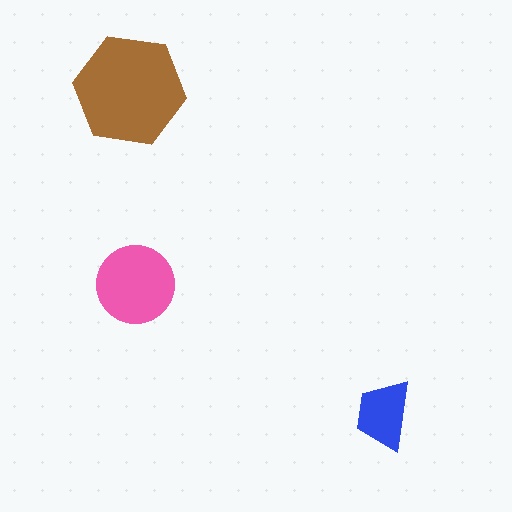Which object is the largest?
The brown hexagon.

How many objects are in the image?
There are 3 objects in the image.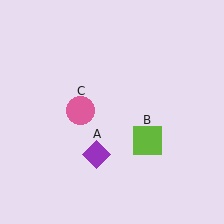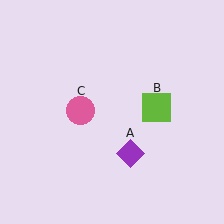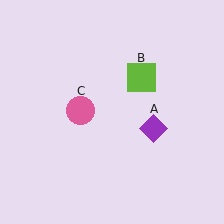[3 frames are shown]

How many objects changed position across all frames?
2 objects changed position: purple diamond (object A), lime square (object B).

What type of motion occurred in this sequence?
The purple diamond (object A), lime square (object B) rotated counterclockwise around the center of the scene.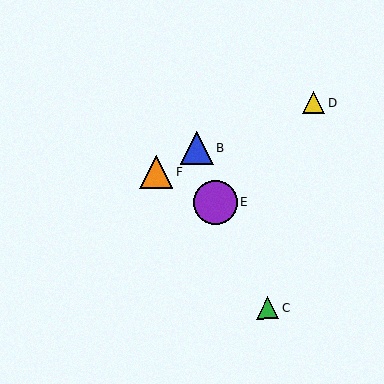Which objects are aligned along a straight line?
Objects A, E, F are aligned along a straight line.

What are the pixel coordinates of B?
Object B is at (196, 148).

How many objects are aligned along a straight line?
3 objects (A, E, F) are aligned along a straight line.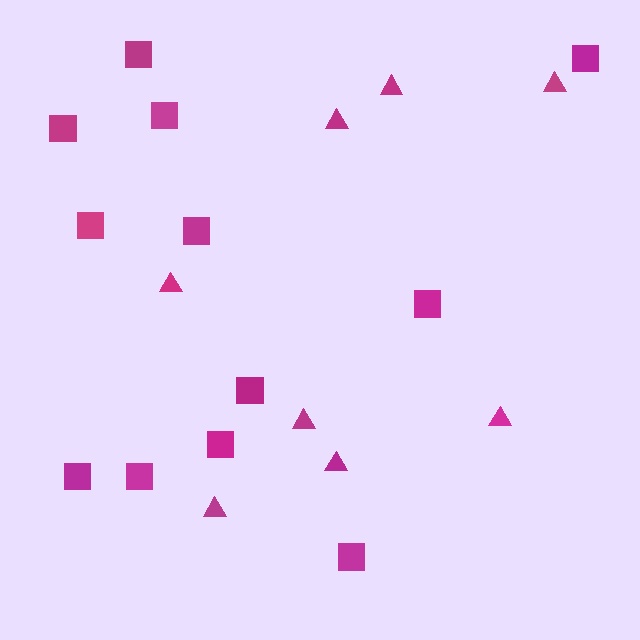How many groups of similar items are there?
There are 2 groups: one group of squares (12) and one group of triangles (8).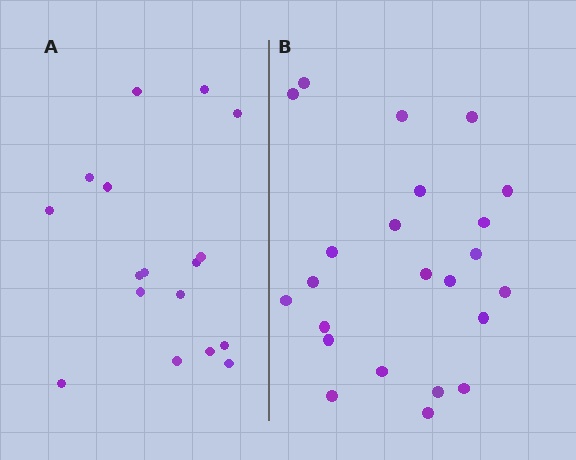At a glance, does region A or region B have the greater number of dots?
Region B (the right region) has more dots.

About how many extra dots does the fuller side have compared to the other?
Region B has about 6 more dots than region A.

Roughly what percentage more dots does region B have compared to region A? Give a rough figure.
About 35% more.